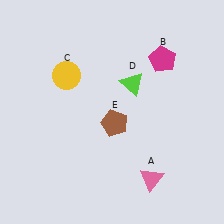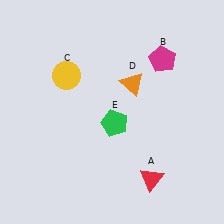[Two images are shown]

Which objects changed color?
A changed from pink to red. D changed from lime to orange. E changed from brown to green.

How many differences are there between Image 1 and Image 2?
There are 3 differences between the two images.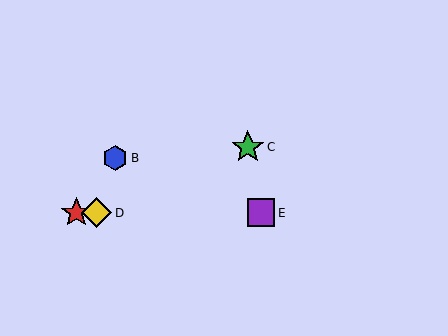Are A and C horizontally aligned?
No, A is at y≈213 and C is at y≈147.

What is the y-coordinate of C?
Object C is at y≈147.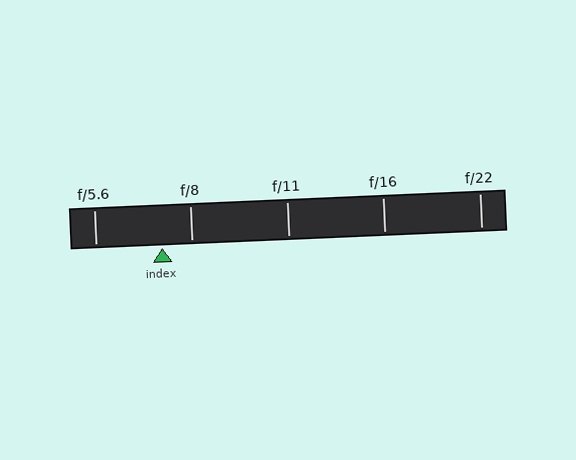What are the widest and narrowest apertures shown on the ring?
The widest aperture shown is f/5.6 and the narrowest is f/22.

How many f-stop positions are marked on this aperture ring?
There are 5 f-stop positions marked.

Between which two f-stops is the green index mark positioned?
The index mark is between f/5.6 and f/8.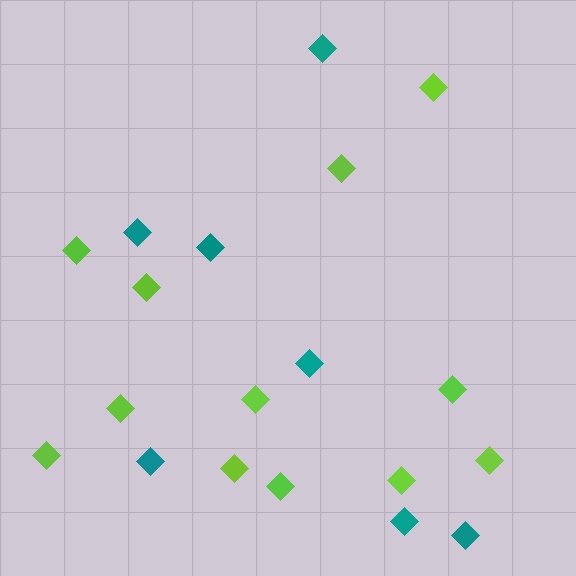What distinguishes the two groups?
There are 2 groups: one group of lime diamonds (12) and one group of teal diamonds (7).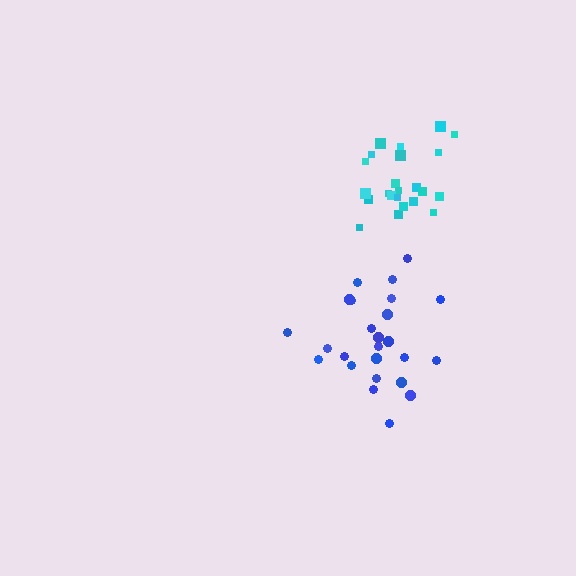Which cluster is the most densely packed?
Cyan.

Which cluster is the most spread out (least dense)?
Blue.